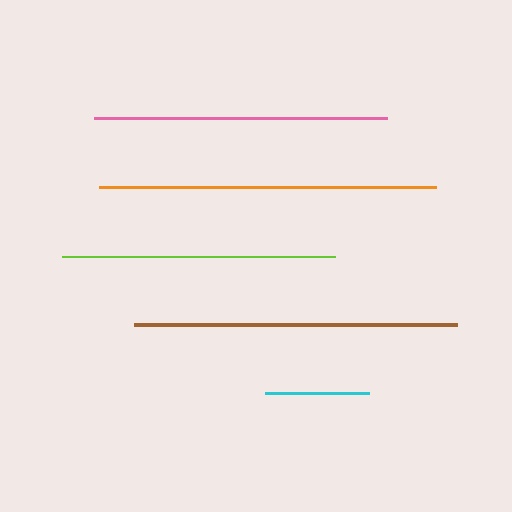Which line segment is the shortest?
The cyan line is the shortest at approximately 104 pixels.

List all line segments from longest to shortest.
From longest to shortest: orange, brown, pink, lime, cyan.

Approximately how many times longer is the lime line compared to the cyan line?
The lime line is approximately 2.6 times the length of the cyan line.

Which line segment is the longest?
The orange line is the longest at approximately 338 pixels.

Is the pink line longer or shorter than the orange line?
The orange line is longer than the pink line.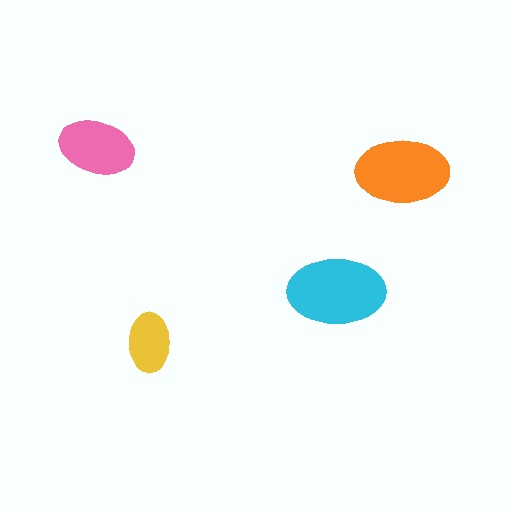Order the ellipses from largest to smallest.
the cyan one, the orange one, the pink one, the yellow one.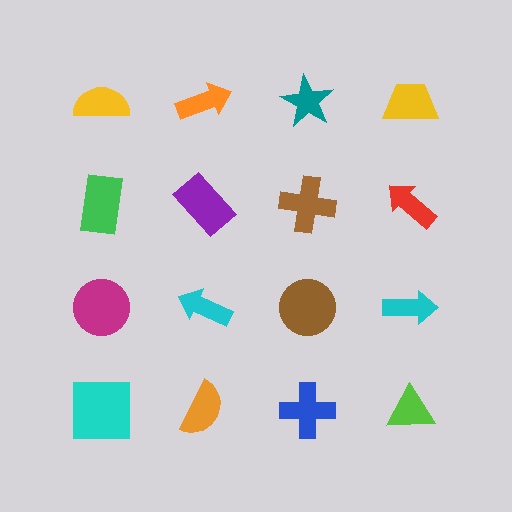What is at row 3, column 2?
A cyan arrow.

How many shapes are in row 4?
4 shapes.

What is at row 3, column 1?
A magenta circle.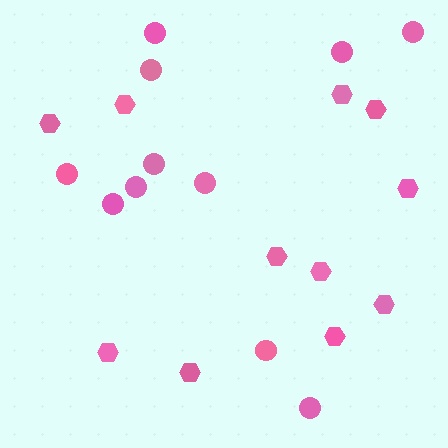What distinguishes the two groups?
There are 2 groups: one group of circles (11) and one group of hexagons (11).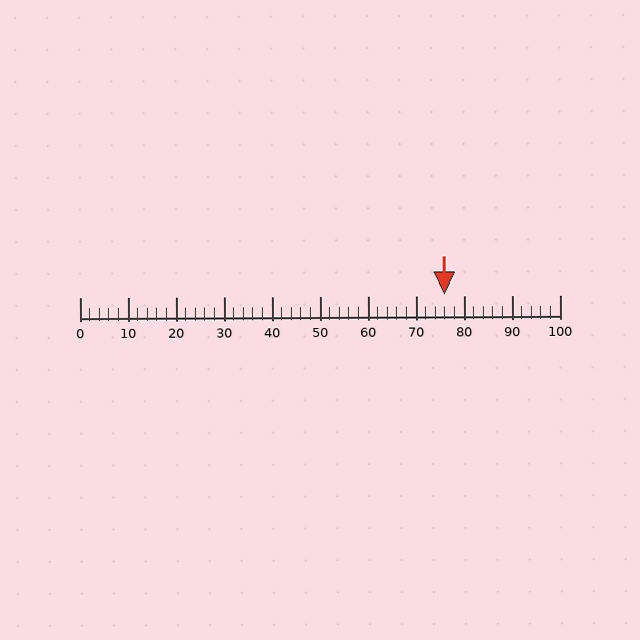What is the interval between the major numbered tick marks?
The major tick marks are spaced 10 units apart.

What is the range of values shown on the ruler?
The ruler shows values from 0 to 100.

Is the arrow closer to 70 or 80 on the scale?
The arrow is closer to 80.